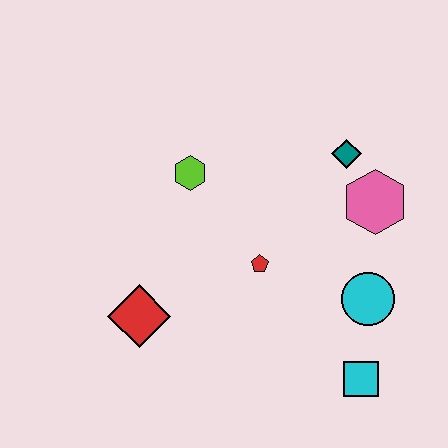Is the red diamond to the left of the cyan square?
Yes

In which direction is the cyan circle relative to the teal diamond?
The cyan circle is below the teal diamond.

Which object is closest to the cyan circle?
The cyan square is closest to the cyan circle.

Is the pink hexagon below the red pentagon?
No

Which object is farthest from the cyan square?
The lime hexagon is farthest from the cyan square.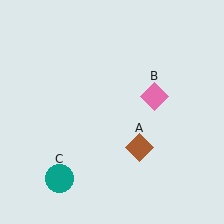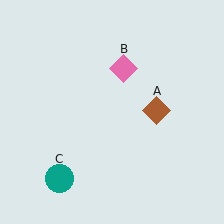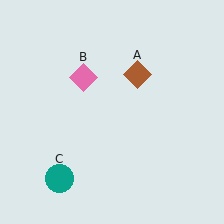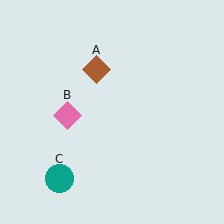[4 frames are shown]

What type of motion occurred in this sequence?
The brown diamond (object A), pink diamond (object B) rotated counterclockwise around the center of the scene.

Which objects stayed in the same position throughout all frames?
Teal circle (object C) remained stationary.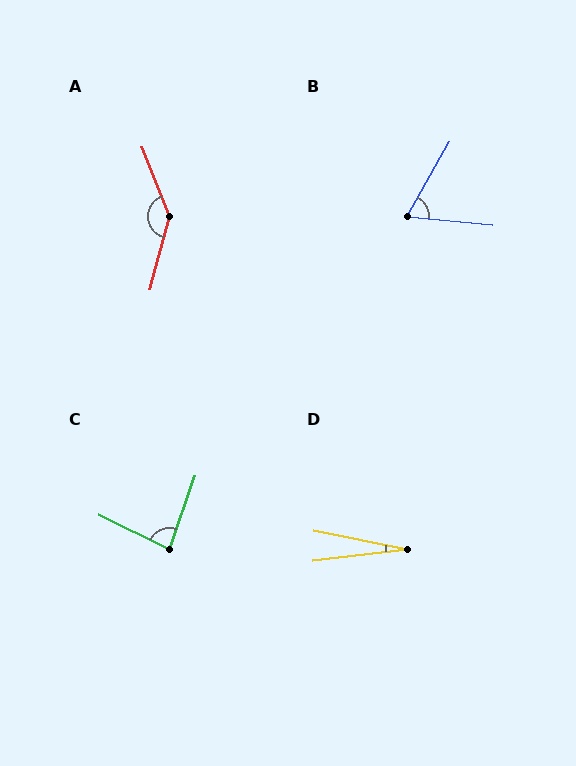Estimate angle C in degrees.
Approximately 83 degrees.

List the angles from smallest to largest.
D (18°), B (66°), C (83°), A (144°).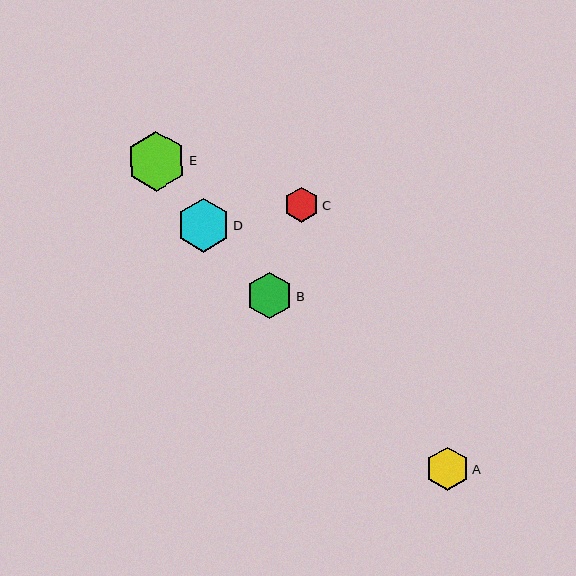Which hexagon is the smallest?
Hexagon C is the smallest with a size of approximately 35 pixels.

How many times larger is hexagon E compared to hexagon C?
Hexagon E is approximately 1.7 times the size of hexagon C.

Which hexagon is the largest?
Hexagon E is the largest with a size of approximately 60 pixels.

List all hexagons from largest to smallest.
From largest to smallest: E, D, B, A, C.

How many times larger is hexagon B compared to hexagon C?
Hexagon B is approximately 1.3 times the size of hexagon C.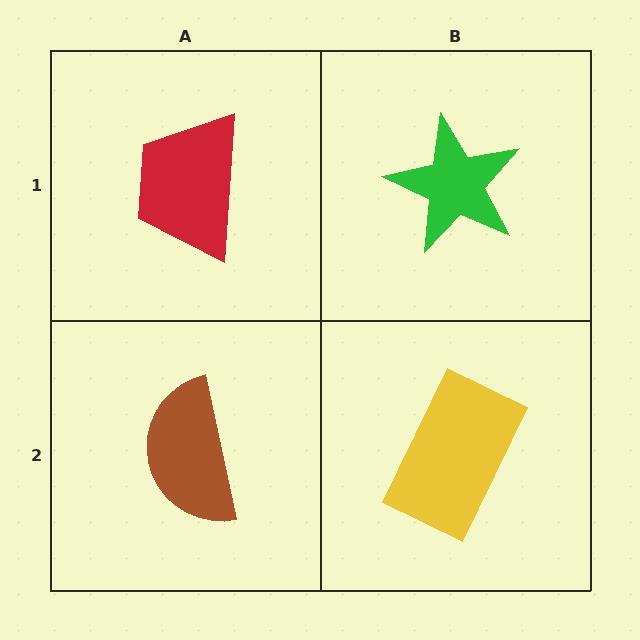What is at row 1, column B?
A green star.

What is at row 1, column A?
A red trapezoid.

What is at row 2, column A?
A brown semicircle.